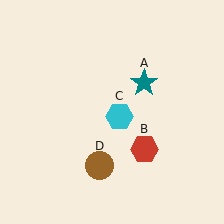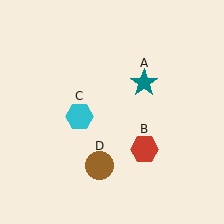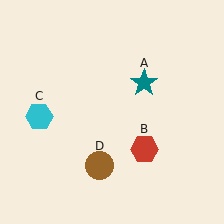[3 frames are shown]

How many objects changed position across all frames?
1 object changed position: cyan hexagon (object C).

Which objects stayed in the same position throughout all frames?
Teal star (object A) and red hexagon (object B) and brown circle (object D) remained stationary.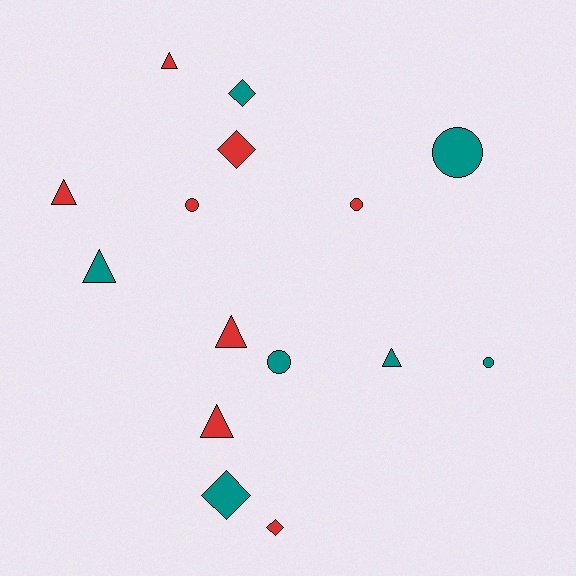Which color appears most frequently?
Red, with 8 objects.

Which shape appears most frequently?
Triangle, with 6 objects.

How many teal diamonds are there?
There are 2 teal diamonds.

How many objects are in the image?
There are 15 objects.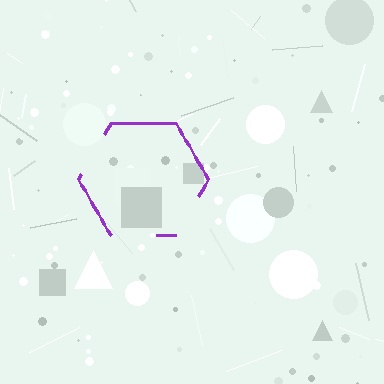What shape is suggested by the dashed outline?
The dashed outline suggests a hexagon.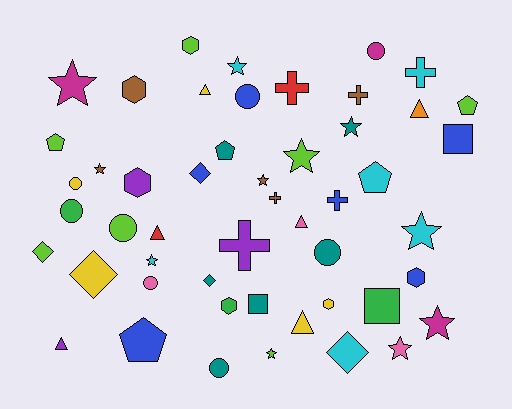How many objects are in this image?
There are 50 objects.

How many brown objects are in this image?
There are 5 brown objects.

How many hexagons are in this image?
There are 6 hexagons.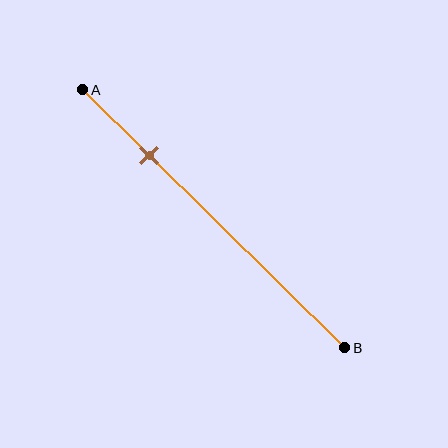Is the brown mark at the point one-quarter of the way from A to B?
Yes, the mark is approximately at the one-quarter point.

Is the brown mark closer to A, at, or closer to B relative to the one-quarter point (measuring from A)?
The brown mark is approximately at the one-quarter point of segment AB.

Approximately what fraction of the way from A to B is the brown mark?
The brown mark is approximately 25% of the way from A to B.